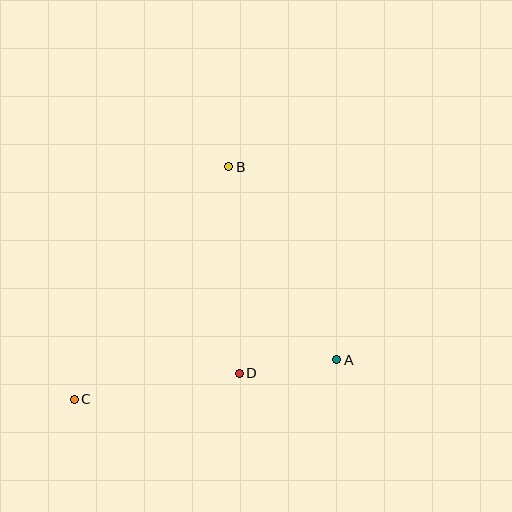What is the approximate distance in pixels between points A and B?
The distance between A and B is approximately 221 pixels.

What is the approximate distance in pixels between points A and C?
The distance between A and C is approximately 265 pixels.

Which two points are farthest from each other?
Points B and C are farthest from each other.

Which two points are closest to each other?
Points A and D are closest to each other.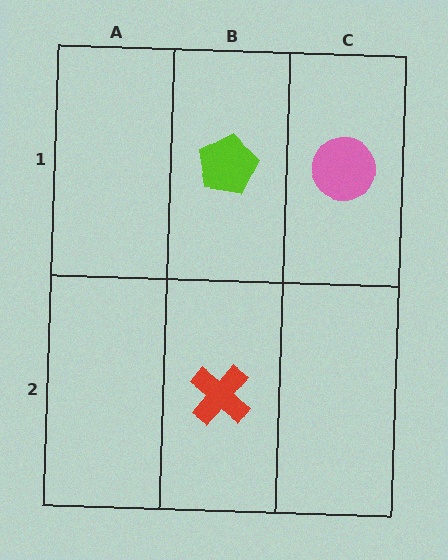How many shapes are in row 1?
2 shapes.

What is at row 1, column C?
A pink circle.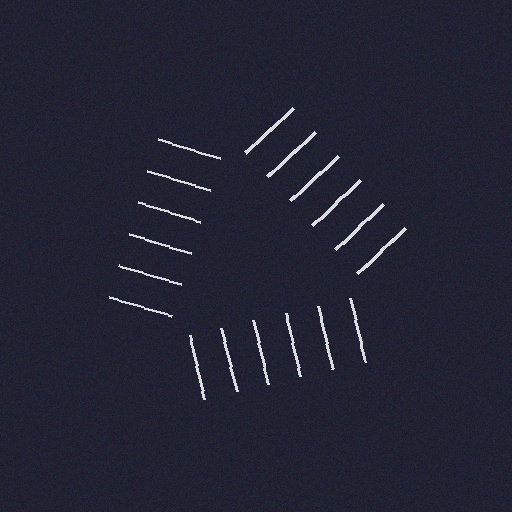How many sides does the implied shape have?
3 sides — the line-ends trace a triangle.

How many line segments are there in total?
18 — 6 along each of the 3 edges.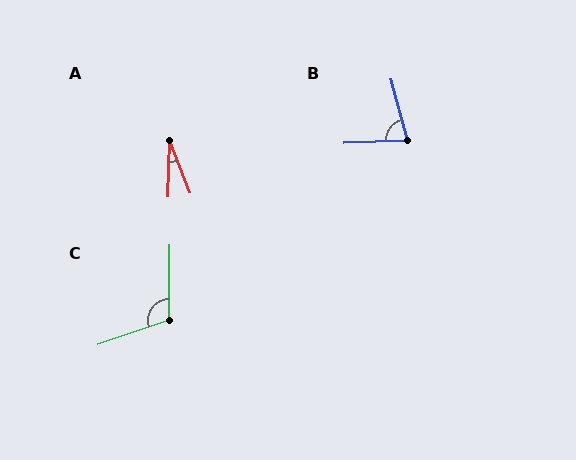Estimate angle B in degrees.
Approximately 78 degrees.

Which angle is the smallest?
A, at approximately 23 degrees.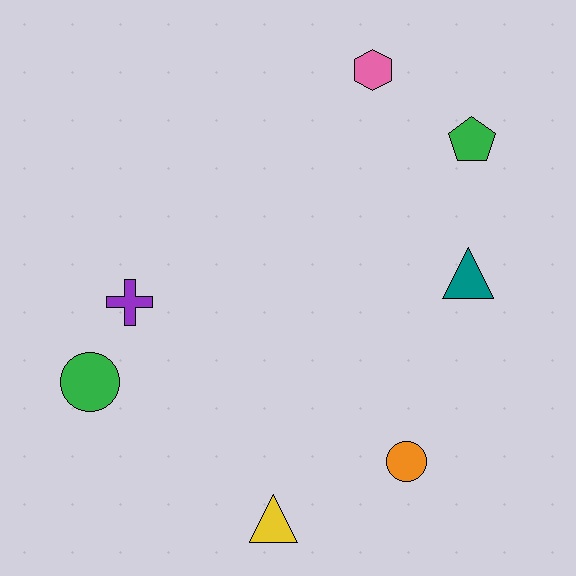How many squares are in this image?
There are no squares.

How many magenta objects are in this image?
There are no magenta objects.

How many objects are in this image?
There are 7 objects.